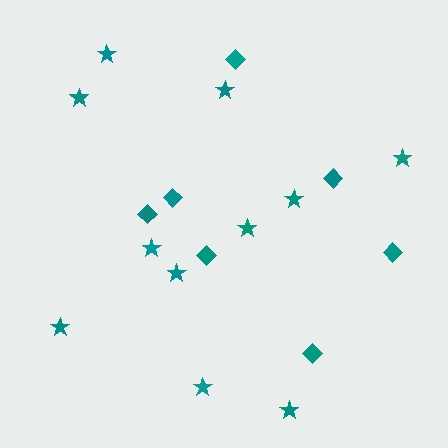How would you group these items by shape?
There are 2 groups: one group of stars (11) and one group of diamonds (7).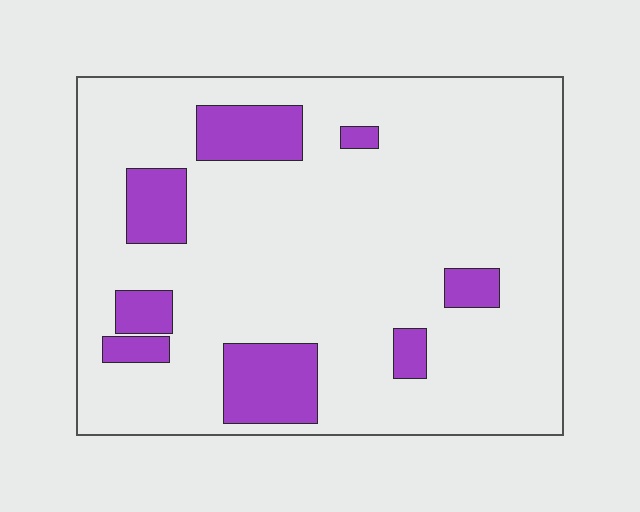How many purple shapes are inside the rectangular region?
8.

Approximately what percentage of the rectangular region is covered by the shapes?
Approximately 15%.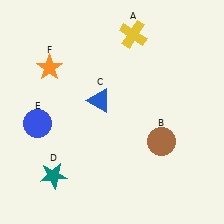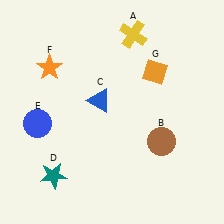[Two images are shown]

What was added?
An orange diamond (G) was added in Image 2.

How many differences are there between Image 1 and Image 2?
There is 1 difference between the two images.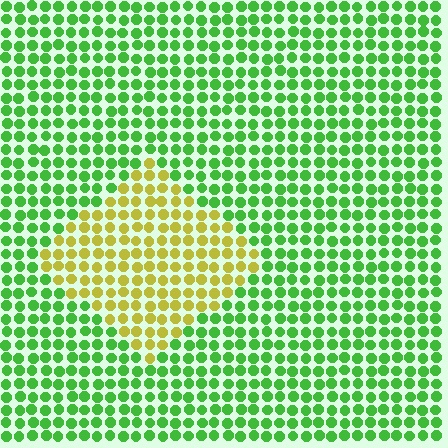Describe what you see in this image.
The image is filled with small green elements in a uniform arrangement. A diamond-shaped region is visible where the elements are tinted to a slightly different hue, forming a subtle color boundary.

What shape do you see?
I see a diamond.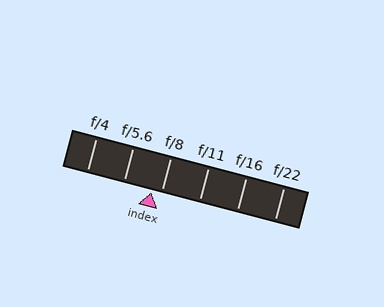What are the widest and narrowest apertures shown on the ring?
The widest aperture shown is f/4 and the narrowest is f/22.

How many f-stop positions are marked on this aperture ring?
There are 6 f-stop positions marked.